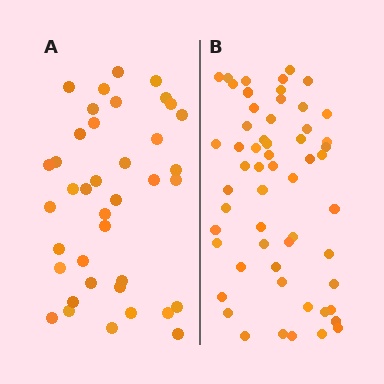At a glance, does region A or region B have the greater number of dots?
Region B (the right region) has more dots.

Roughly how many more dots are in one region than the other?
Region B has approximately 20 more dots than region A.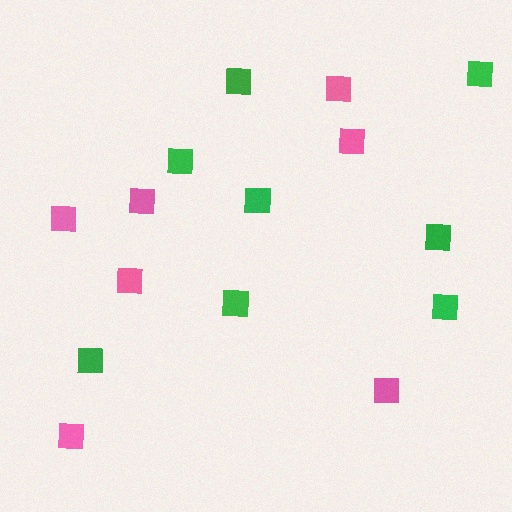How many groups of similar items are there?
There are 2 groups: one group of pink squares (7) and one group of green squares (8).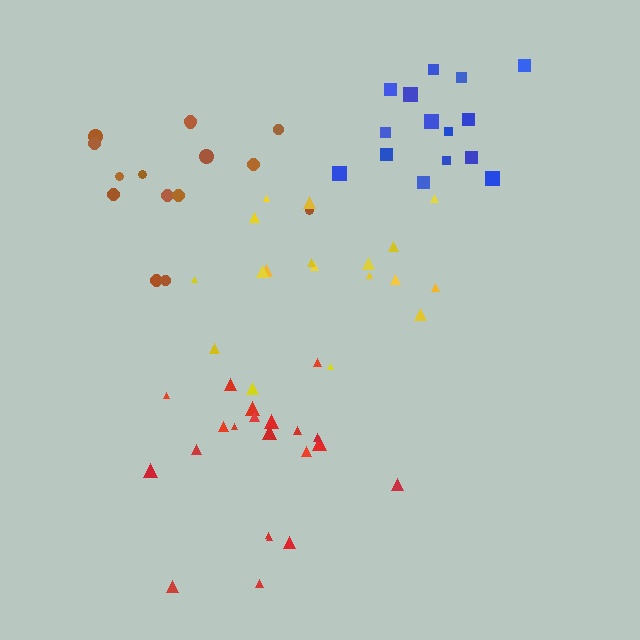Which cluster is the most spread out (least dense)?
Brown.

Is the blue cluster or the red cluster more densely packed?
Blue.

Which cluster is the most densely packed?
Blue.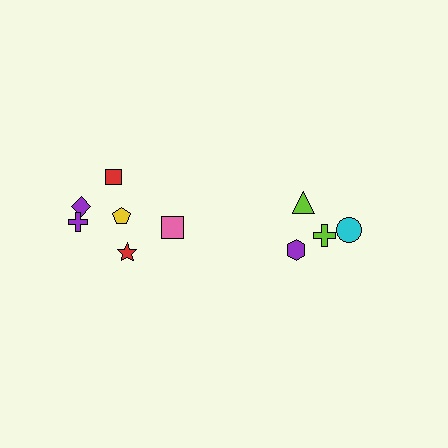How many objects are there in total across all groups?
There are 10 objects.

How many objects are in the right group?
There are 4 objects.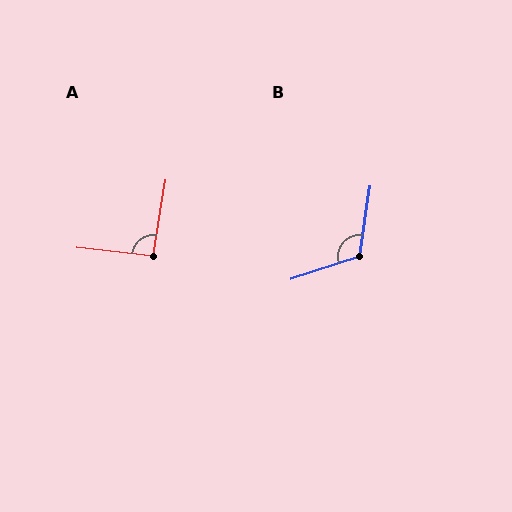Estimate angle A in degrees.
Approximately 93 degrees.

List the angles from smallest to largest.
A (93°), B (117°).